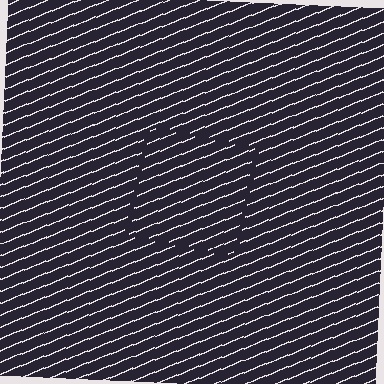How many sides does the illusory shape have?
4 sides — the line-ends trace a square.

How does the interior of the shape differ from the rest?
The interior of the shape contains the same grating, shifted by half a period — the contour is defined by the phase discontinuity where line-ends from the inner and outer gratings abut.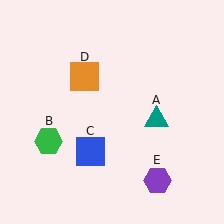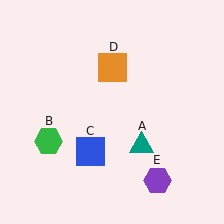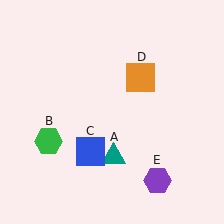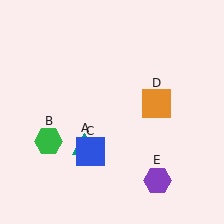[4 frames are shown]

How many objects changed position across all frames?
2 objects changed position: teal triangle (object A), orange square (object D).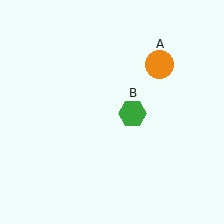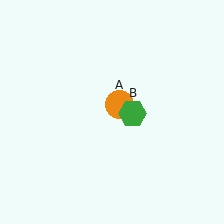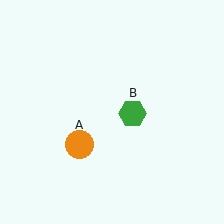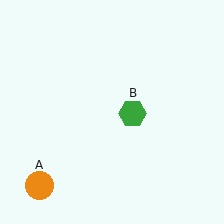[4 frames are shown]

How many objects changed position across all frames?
1 object changed position: orange circle (object A).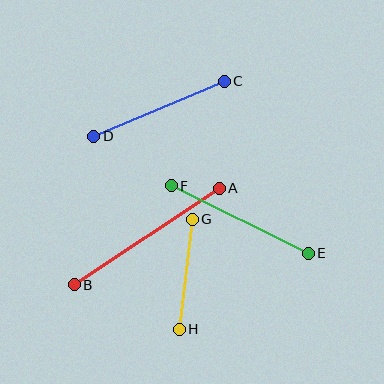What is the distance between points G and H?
The distance is approximately 111 pixels.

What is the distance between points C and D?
The distance is approximately 142 pixels.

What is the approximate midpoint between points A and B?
The midpoint is at approximately (147, 237) pixels.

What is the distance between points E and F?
The distance is approximately 153 pixels.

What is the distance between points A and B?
The distance is approximately 174 pixels.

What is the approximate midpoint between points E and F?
The midpoint is at approximately (240, 220) pixels.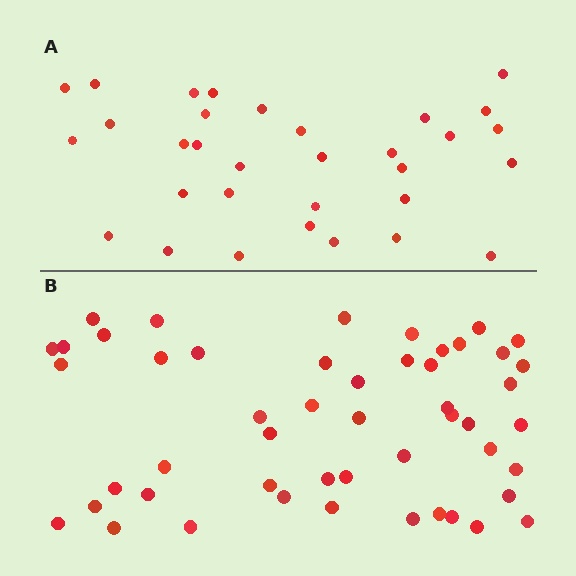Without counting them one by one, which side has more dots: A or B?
Region B (the bottom region) has more dots.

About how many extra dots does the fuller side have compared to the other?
Region B has approximately 20 more dots than region A.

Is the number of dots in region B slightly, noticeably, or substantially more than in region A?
Region B has substantially more. The ratio is roughly 1.6 to 1.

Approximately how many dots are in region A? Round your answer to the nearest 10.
About 30 dots. (The exact count is 32, which rounds to 30.)